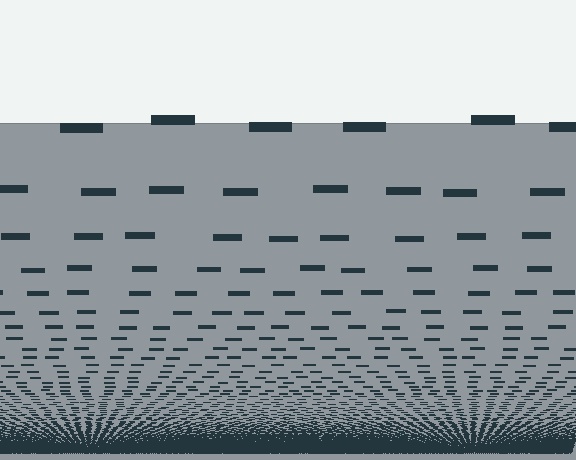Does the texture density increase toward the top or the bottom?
Density increases toward the bottom.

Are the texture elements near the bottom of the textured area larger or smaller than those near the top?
Smaller. The gradient is inverted — elements near the bottom are smaller and denser.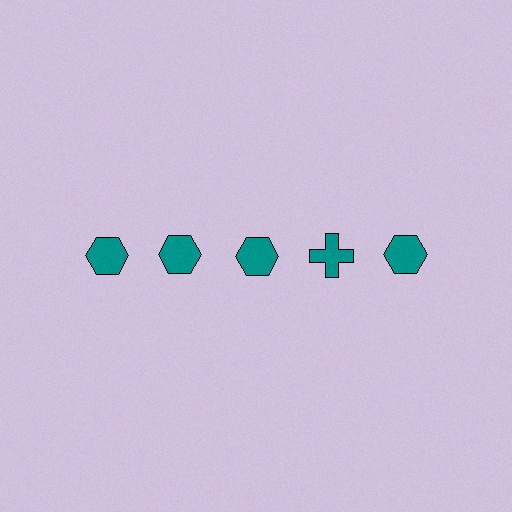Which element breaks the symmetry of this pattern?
The teal cross in the top row, second from right column breaks the symmetry. All other shapes are teal hexagons.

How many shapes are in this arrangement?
There are 5 shapes arranged in a grid pattern.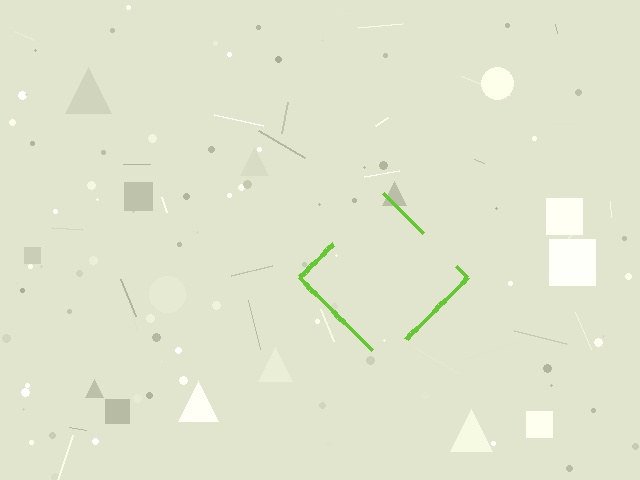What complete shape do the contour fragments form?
The contour fragments form a diamond.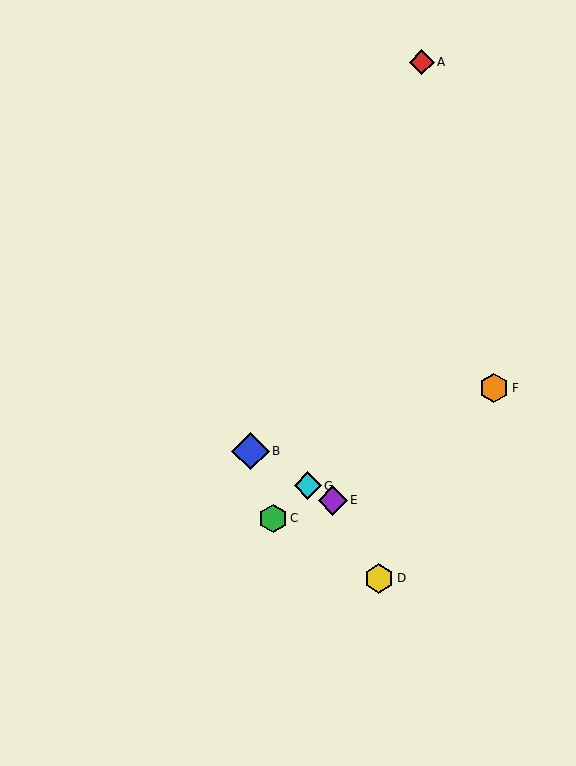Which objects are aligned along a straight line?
Objects B, E, G are aligned along a straight line.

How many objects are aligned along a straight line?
3 objects (B, E, G) are aligned along a straight line.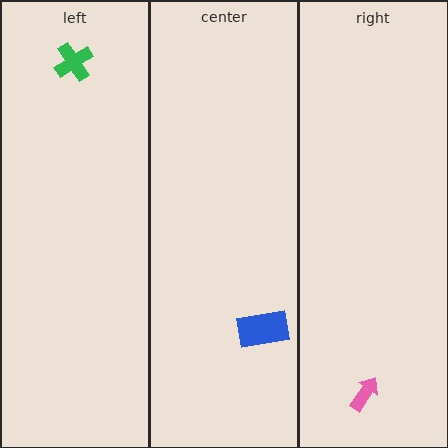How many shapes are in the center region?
1.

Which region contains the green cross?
The left region.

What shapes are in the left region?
The green cross.